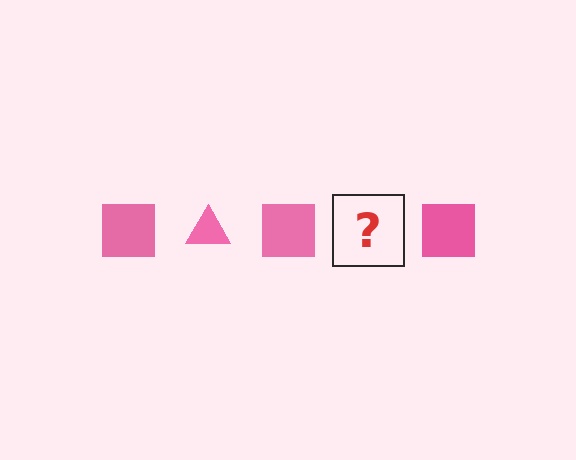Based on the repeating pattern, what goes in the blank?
The blank should be a pink triangle.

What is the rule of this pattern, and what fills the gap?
The rule is that the pattern cycles through square, triangle shapes in pink. The gap should be filled with a pink triangle.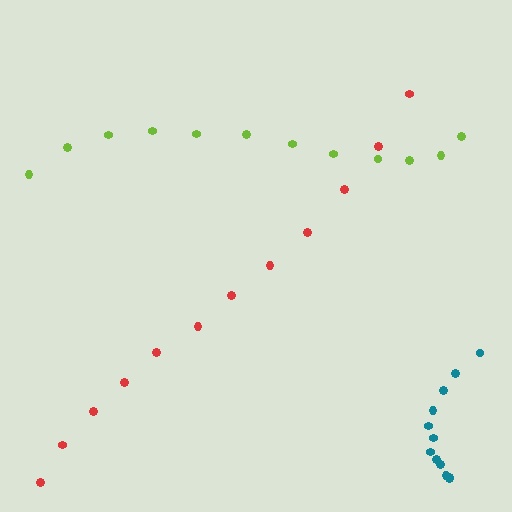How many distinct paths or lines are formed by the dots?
There are 3 distinct paths.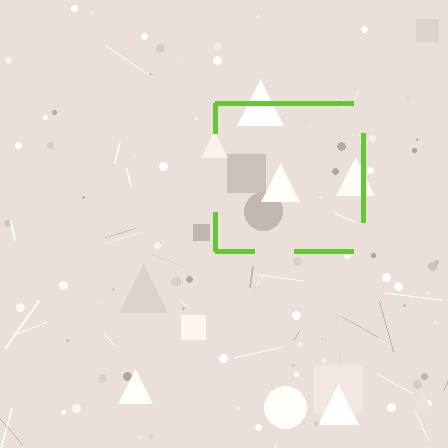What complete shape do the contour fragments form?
The contour fragments form a square.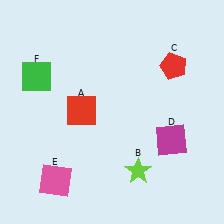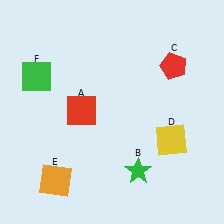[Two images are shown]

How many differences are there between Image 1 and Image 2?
There are 3 differences between the two images.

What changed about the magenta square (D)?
In Image 1, D is magenta. In Image 2, it changed to yellow.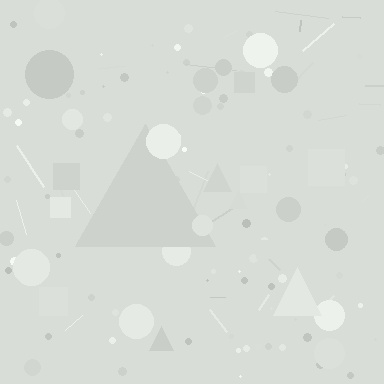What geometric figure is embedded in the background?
A triangle is embedded in the background.